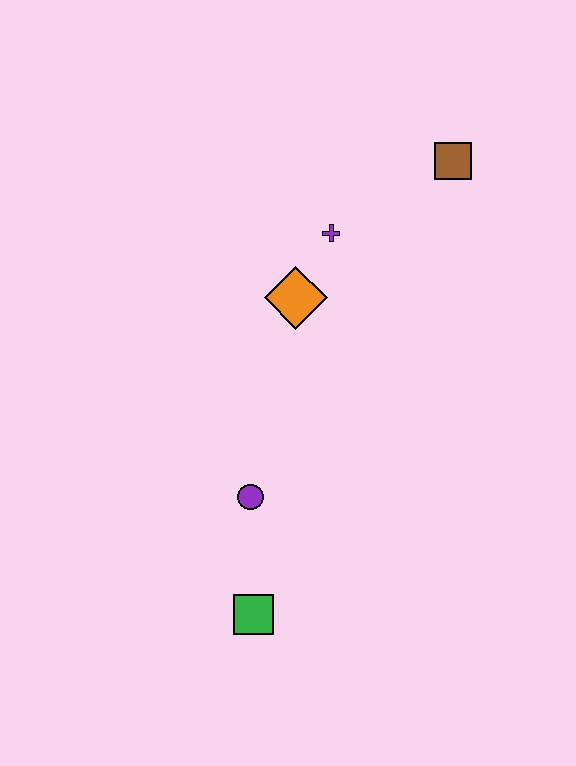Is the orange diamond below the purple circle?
No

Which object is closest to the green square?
The purple circle is closest to the green square.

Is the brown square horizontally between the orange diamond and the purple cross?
No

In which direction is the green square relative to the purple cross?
The green square is below the purple cross.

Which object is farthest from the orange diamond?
The green square is farthest from the orange diamond.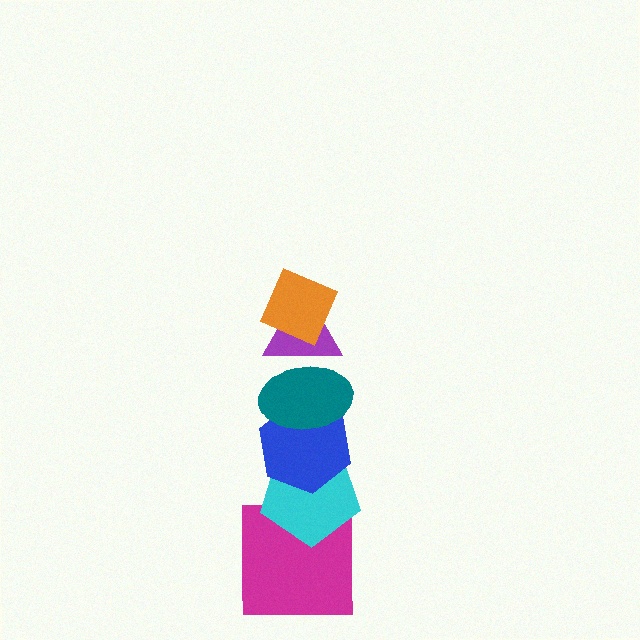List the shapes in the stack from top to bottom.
From top to bottom: the orange diamond, the purple triangle, the teal ellipse, the blue hexagon, the cyan pentagon, the magenta square.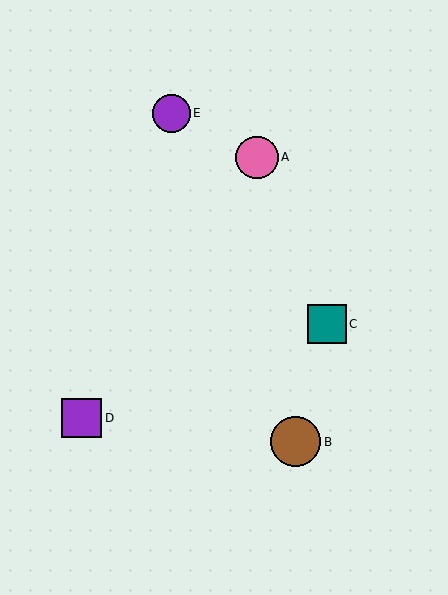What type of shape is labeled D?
Shape D is a purple square.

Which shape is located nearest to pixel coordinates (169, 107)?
The purple circle (labeled E) at (171, 113) is nearest to that location.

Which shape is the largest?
The brown circle (labeled B) is the largest.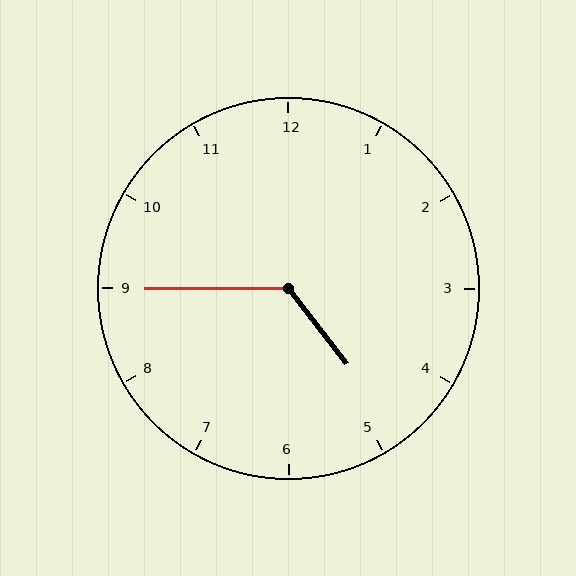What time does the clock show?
4:45.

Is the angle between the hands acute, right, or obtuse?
It is obtuse.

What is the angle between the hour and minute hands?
Approximately 128 degrees.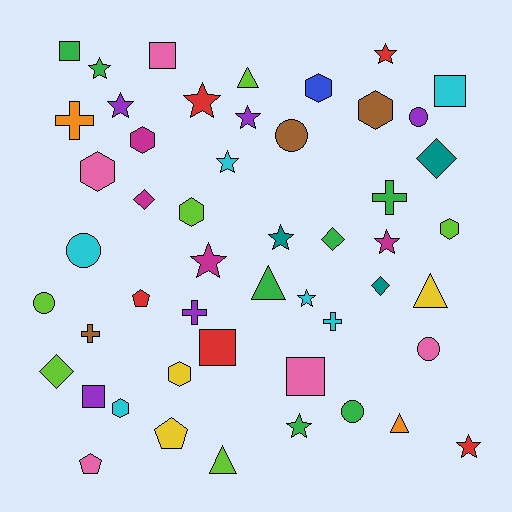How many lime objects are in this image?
There are 6 lime objects.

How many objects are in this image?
There are 50 objects.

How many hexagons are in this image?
There are 8 hexagons.